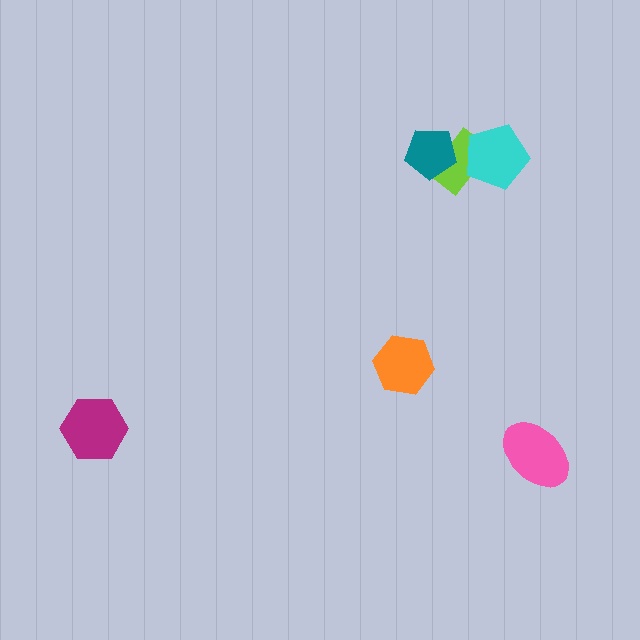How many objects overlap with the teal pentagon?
1 object overlaps with the teal pentagon.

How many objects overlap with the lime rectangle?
2 objects overlap with the lime rectangle.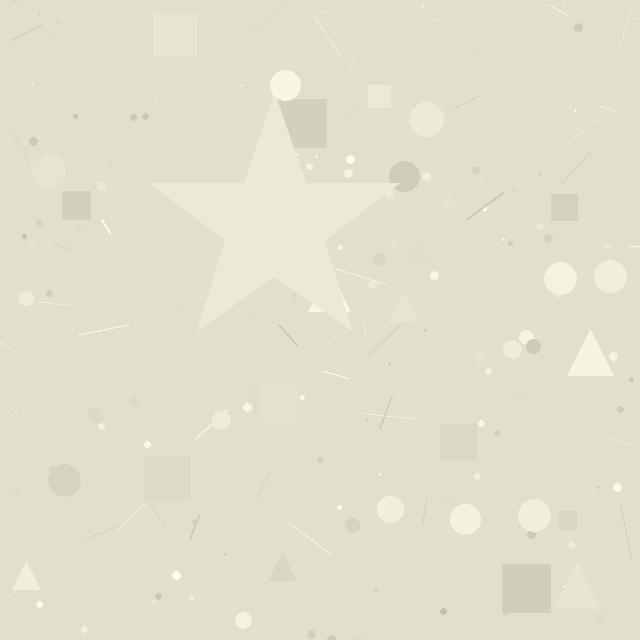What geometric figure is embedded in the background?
A star is embedded in the background.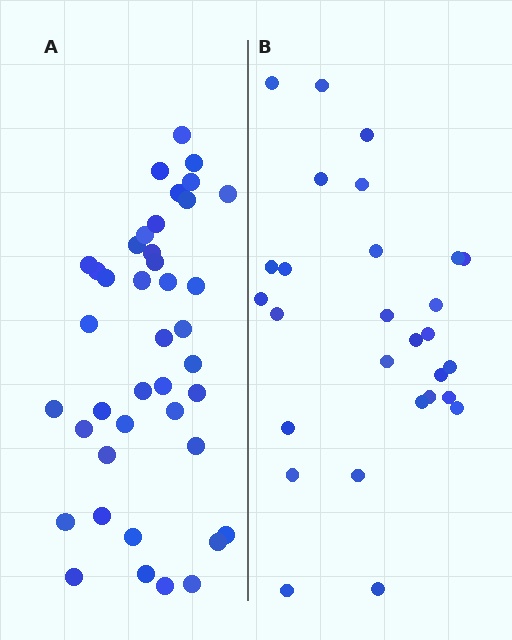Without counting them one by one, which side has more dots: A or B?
Region A (the left region) has more dots.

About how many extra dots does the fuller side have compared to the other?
Region A has approximately 15 more dots than region B.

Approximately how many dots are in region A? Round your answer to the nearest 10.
About 40 dots. (The exact count is 41, which rounds to 40.)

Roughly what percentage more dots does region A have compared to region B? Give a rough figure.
About 45% more.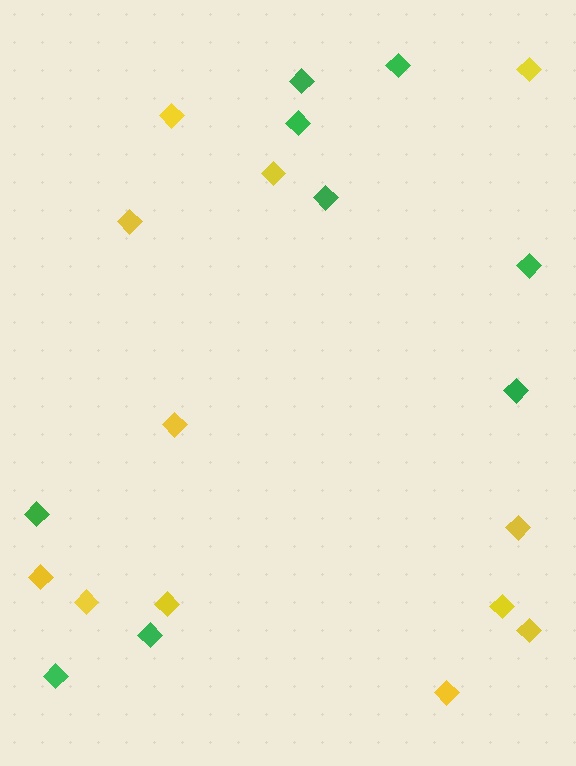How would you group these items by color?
There are 2 groups: one group of yellow diamonds (12) and one group of green diamonds (9).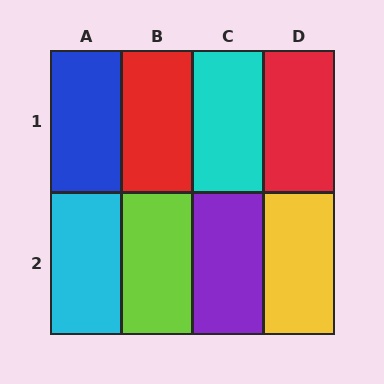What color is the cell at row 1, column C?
Cyan.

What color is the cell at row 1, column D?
Red.